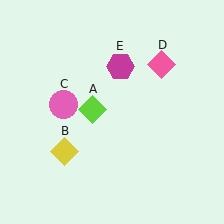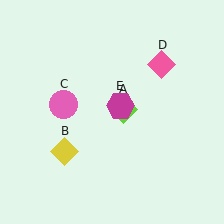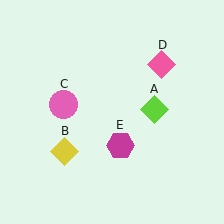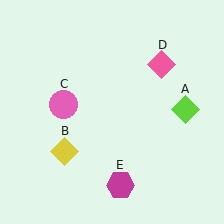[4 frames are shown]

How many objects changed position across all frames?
2 objects changed position: lime diamond (object A), magenta hexagon (object E).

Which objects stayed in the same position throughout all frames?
Yellow diamond (object B) and pink circle (object C) and pink diamond (object D) remained stationary.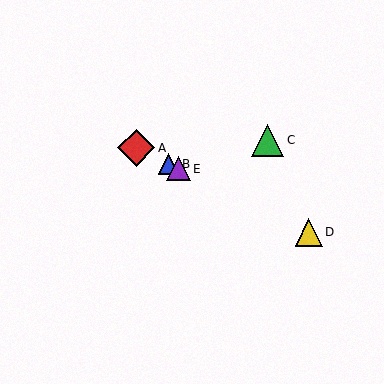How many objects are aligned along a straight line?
4 objects (A, B, D, E) are aligned along a straight line.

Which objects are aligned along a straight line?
Objects A, B, D, E are aligned along a straight line.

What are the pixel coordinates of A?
Object A is at (136, 148).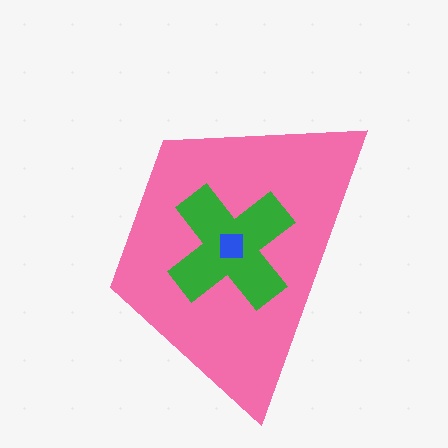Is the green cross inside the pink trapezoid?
Yes.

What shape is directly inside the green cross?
The blue square.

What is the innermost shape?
The blue square.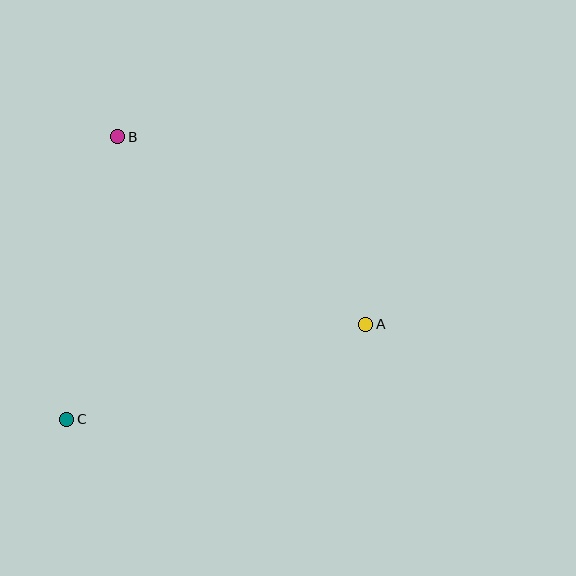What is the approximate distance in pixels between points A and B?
The distance between A and B is approximately 311 pixels.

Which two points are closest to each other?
Points B and C are closest to each other.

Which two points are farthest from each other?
Points A and C are farthest from each other.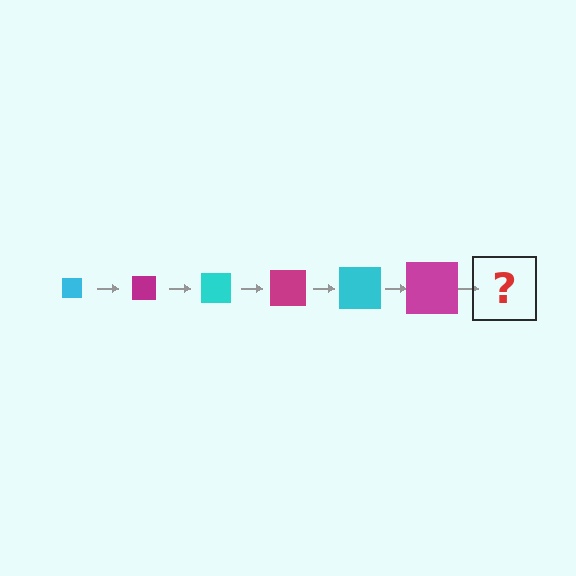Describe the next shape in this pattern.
It should be a cyan square, larger than the previous one.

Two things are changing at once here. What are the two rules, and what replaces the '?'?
The two rules are that the square grows larger each step and the color cycles through cyan and magenta. The '?' should be a cyan square, larger than the previous one.